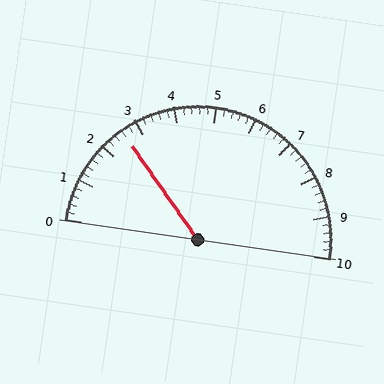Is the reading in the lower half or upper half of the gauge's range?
The reading is in the lower half of the range (0 to 10).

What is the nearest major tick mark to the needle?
The nearest major tick mark is 3.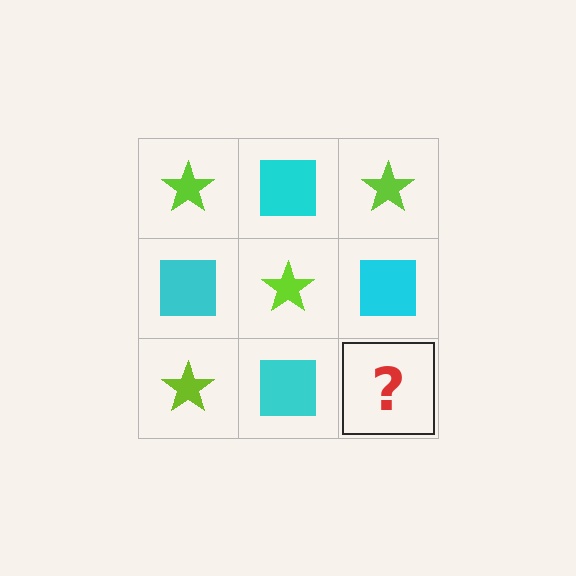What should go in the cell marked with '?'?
The missing cell should contain a lime star.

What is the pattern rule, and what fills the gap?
The rule is that it alternates lime star and cyan square in a checkerboard pattern. The gap should be filled with a lime star.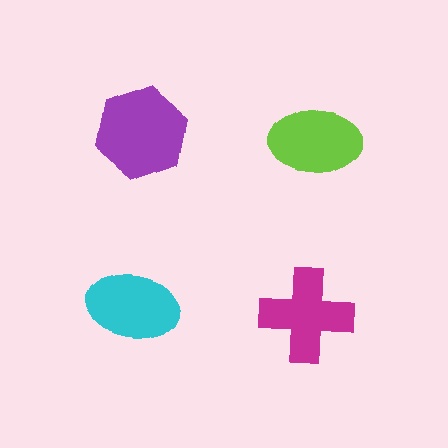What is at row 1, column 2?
A lime ellipse.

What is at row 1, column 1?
A purple hexagon.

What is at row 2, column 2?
A magenta cross.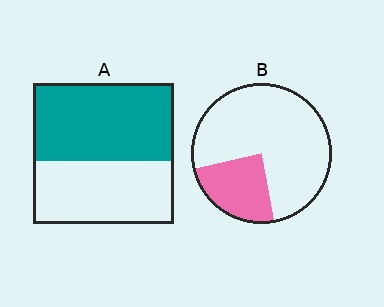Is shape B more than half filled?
No.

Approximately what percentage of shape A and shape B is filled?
A is approximately 55% and B is approximately 25%.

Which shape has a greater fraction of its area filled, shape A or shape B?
Shape A.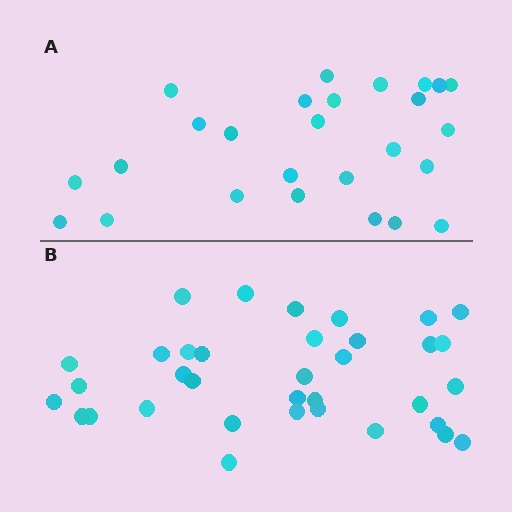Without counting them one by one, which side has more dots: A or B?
Region B (the bottom region) has more dots.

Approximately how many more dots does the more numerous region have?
Region B has roughly 8 or so more dots than region A.